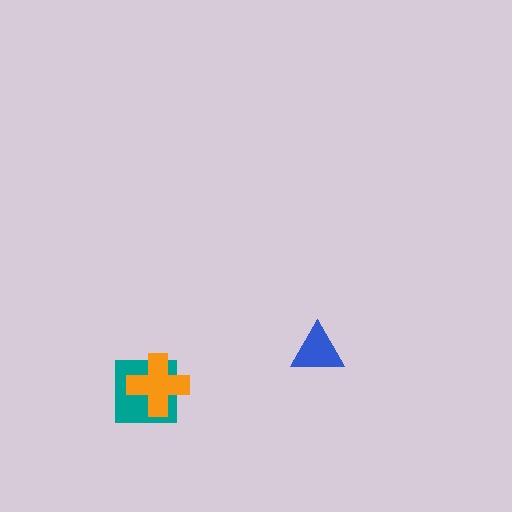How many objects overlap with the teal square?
1 object overlaps with the teal square.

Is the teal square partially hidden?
Yes, it is partially covered by another shape.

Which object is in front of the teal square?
The orange cross is in front of the teal square.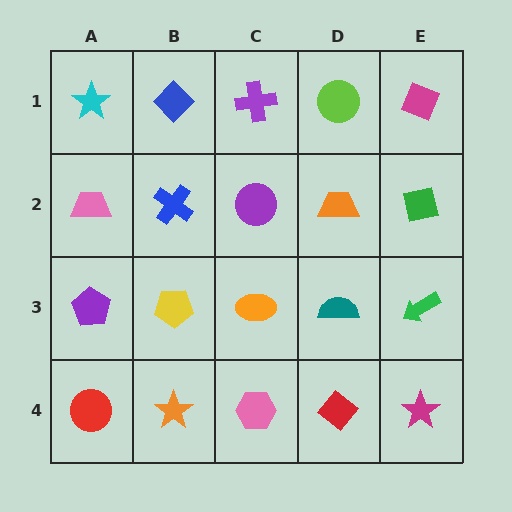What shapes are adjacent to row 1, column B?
A blue cross (row 2, column B), a cyan star (row 1, column A), a purple cross (row 1, column C).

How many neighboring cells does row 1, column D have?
3.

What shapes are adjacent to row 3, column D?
An orange trapezoid (row 2, column D), a red diamond (row 4, column D), an orange ellipse (row 3, column C), a green arrow (row 3, column E).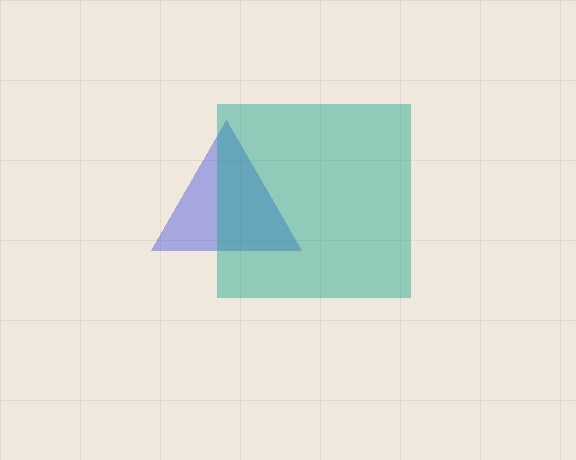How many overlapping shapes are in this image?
There are 2 overlapping shapes in the image.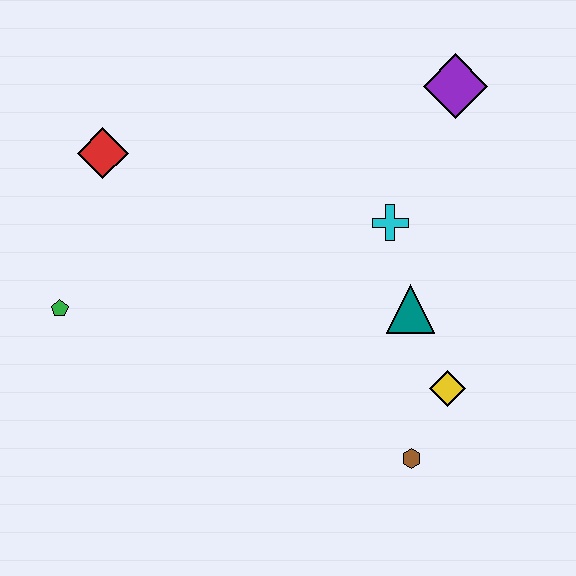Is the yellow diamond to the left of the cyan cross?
No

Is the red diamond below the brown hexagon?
No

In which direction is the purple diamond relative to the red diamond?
The purple diamond is to the right of the red diamond.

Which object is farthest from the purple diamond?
The green pentagon is farthest from the purple diamond.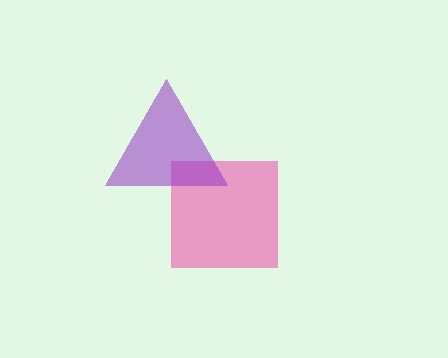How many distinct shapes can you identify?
There are 2 distinct shapes: a pink square, a purple triangle.